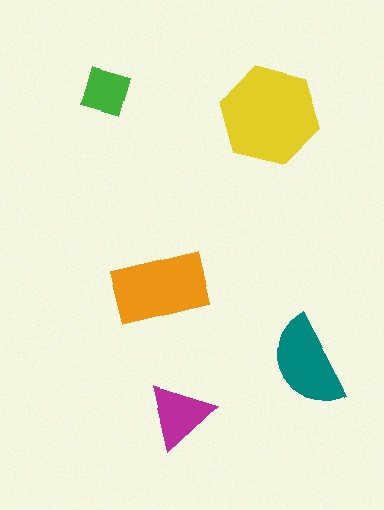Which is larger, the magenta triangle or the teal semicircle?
The teal semicircle.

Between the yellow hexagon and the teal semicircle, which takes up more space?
The yellow hexagon.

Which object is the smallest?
The green diamond.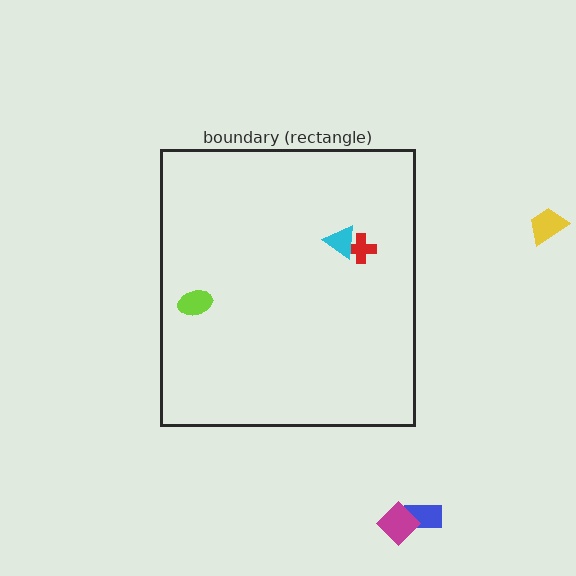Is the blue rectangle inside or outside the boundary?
Outside.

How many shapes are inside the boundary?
3 inside, 3 outside.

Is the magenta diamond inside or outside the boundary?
Outside.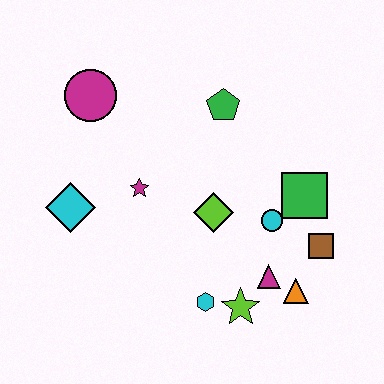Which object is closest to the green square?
The cyan circle is closest to the green square.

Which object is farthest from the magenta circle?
The orange triangle is farthest from the magenta circle.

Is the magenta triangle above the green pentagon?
No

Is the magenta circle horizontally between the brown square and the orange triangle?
No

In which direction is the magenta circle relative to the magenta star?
The magenta circle is above the magenta star.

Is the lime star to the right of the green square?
No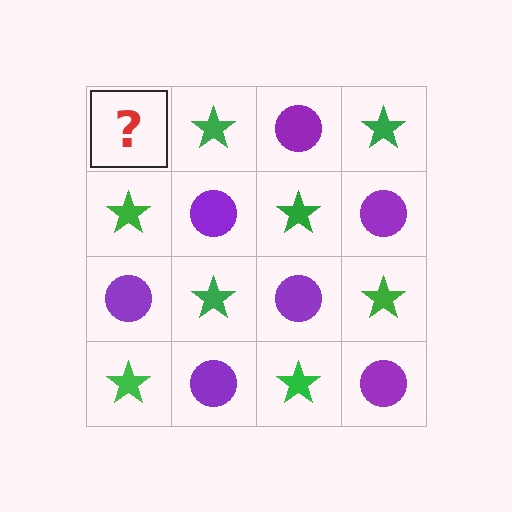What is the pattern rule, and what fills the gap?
The rule is that it alternates purple circle and green star in a checkerboard pattern. The gap should be filled with a purple circle.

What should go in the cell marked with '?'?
The missing cell should contain a purple circle.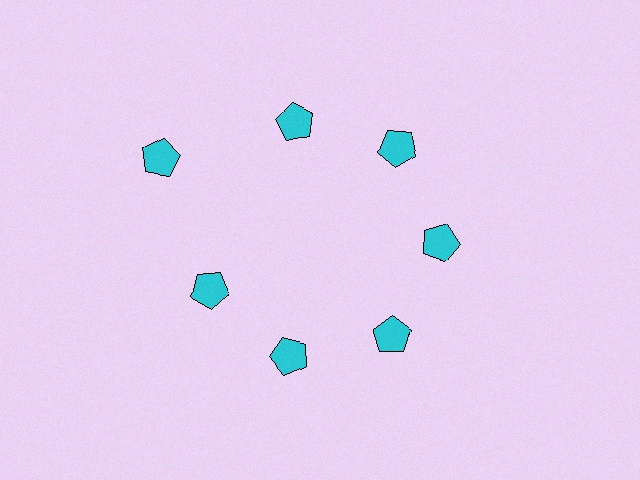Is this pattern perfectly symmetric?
No. The 7 cyan pentagons are arranged in a ring, but one element near the 10 o'clock position is pushed outward from the center, breaking the 7-fold rotational symmetry.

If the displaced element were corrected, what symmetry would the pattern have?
It would have 7-fold rotational symmetry — the pattern would map onto itself every 51 degrees.